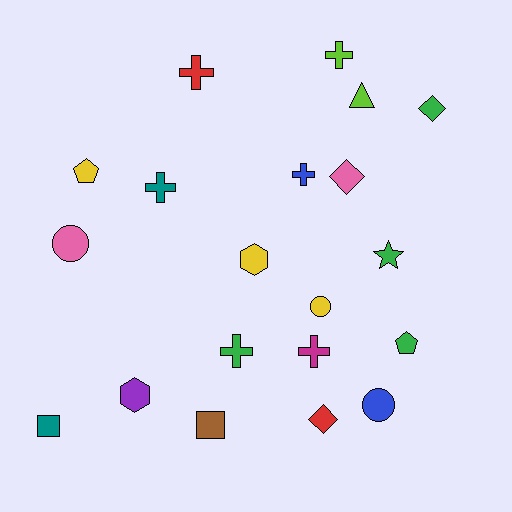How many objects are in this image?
There are 20 objects.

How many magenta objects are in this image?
There is 1 magenta object.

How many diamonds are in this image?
There are 3 diamonds.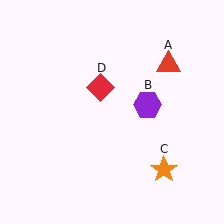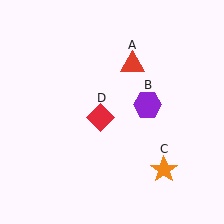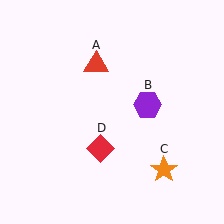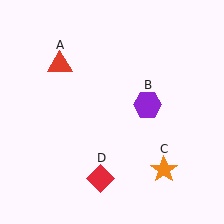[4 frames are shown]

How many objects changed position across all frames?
2 objects changed position: red triangle (object A), red diamond (object D).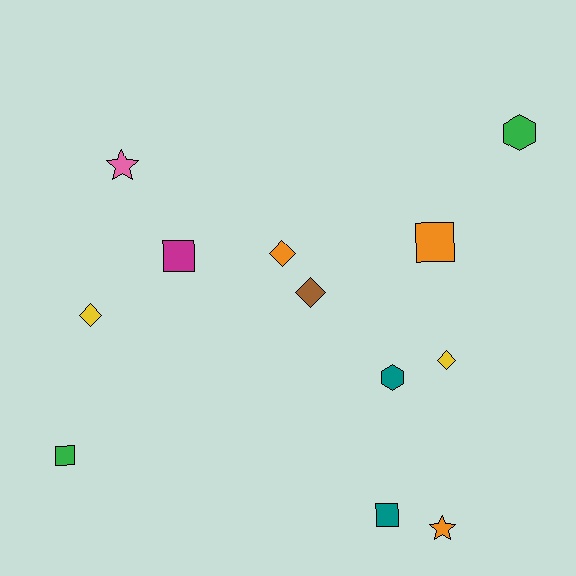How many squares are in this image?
There are 4 squares.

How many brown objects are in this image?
There is 1 brown object.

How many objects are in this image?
There are 12 objects.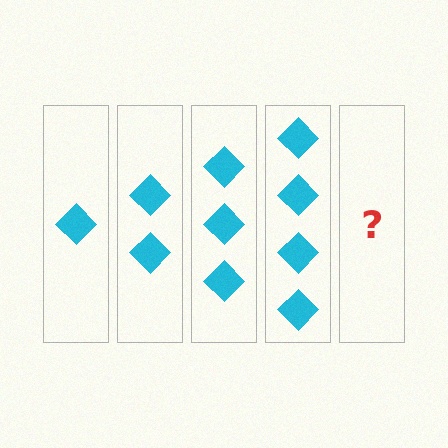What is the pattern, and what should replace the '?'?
The pattern is that each step adds one more diamond. The '?' should be 5 diamonds.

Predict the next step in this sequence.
The next step is 5 diamonds.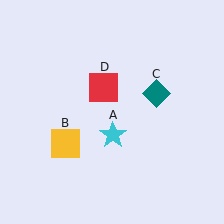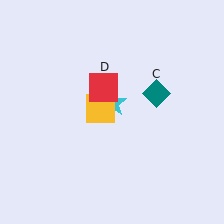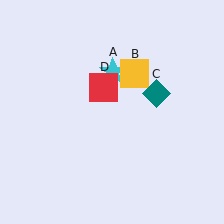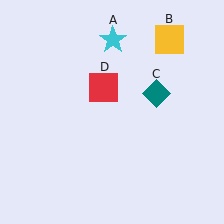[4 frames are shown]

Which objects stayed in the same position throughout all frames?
Teal diamond (object C) and red square (object D) remained stationary.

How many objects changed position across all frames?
2 objects changed position: cyan star (object A), yellow square (object B).